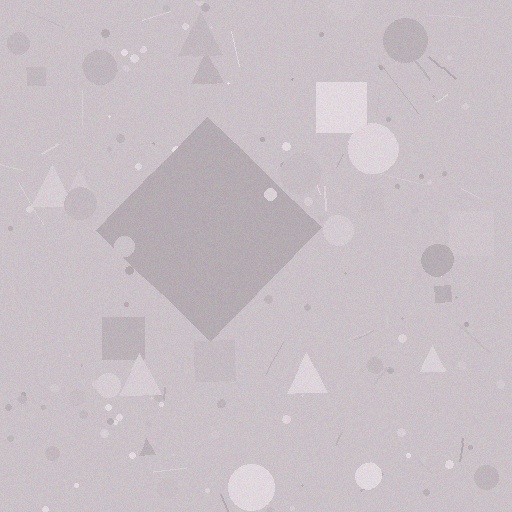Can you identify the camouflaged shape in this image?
The camouflaged shape is a diamond.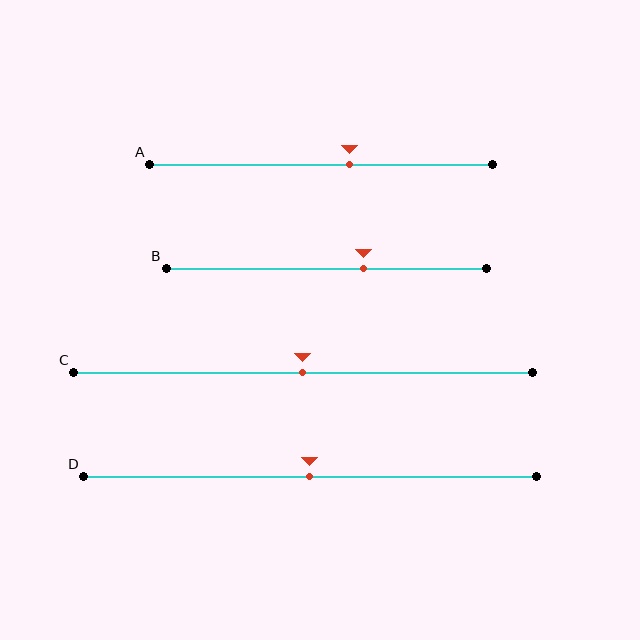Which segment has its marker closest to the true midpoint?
Segment C has its marker closest to the true midpoint.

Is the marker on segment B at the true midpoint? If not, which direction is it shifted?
No, the marker on segment B is shifted to the right by about 12% of the segment length.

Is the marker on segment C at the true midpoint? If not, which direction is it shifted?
Yes, the marker on segment C is at the true midpoint.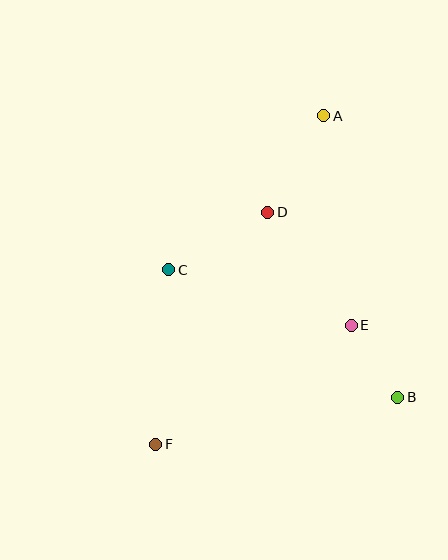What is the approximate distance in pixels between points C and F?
The distance between C and F is approximately 175 pixels.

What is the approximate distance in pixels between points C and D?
The distance between C and D is approximately 114 pixels.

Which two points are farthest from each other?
Points A and F are farthest from each other.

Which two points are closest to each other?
Points B and E are closest to each other.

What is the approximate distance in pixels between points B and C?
The distance between B and C is approximately 263 pixels.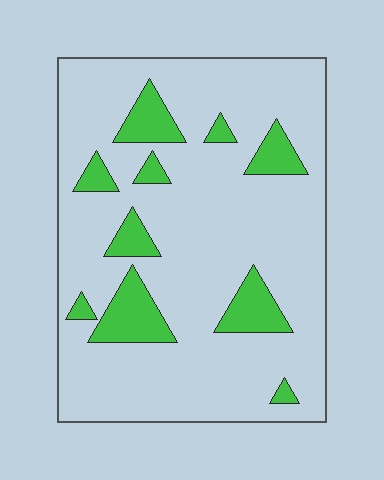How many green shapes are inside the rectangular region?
10.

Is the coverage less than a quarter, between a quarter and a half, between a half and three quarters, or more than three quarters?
Less than a quarter.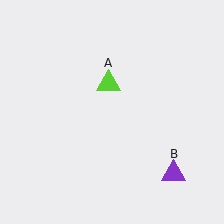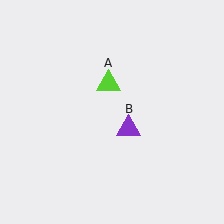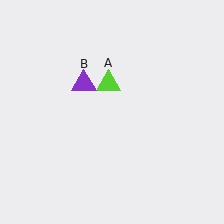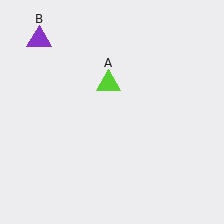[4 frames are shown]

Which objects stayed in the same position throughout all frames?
Lime triangle (object A) remained stationary.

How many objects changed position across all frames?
1 object changed position: purple triangle (object B).